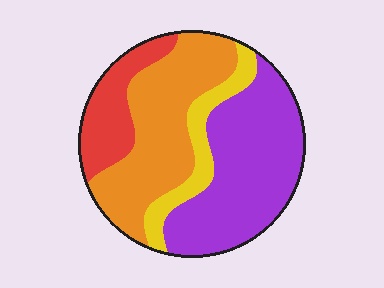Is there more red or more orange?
Orange.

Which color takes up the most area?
Purple, at roughly 40%.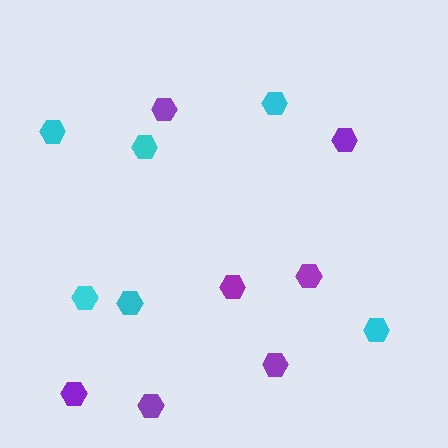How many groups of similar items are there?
There are 2 groups: one group of cyan hexagons (6) and one group of purple hexagons (7).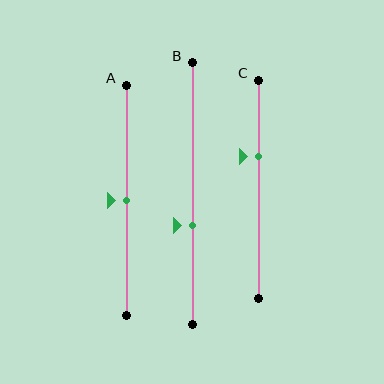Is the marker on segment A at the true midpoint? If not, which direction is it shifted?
Yes, the marker on segment A is at the true midpoint.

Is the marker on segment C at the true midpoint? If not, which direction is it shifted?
No, the marker on segment C is shifted upward by about 15% of the segment length.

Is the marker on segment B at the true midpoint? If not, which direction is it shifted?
No, the marker on segment B is shifted downward by about 12% of the segment length.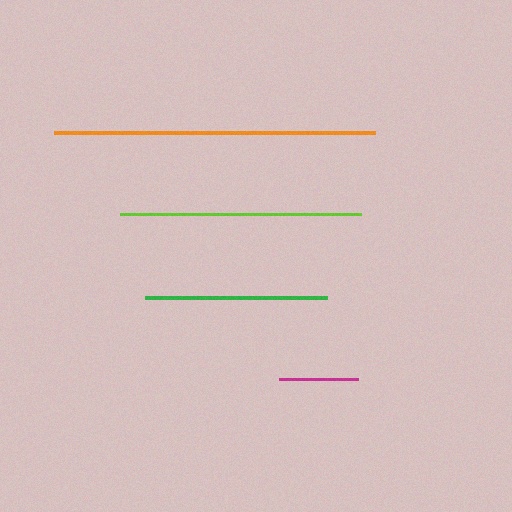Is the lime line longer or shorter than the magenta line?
The lime line is longer than the magenta line.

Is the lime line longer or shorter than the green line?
The lime line is longer than the green line.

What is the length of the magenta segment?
The magenta segment is approximately 79 pixels long.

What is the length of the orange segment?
The orange segment is approximately 322 pixels long.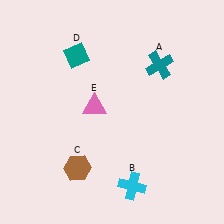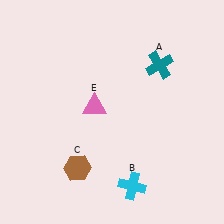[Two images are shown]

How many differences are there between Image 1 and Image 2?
There is 1 difference between the two images.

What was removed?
The teal diamond (D) was removed in Image 2.